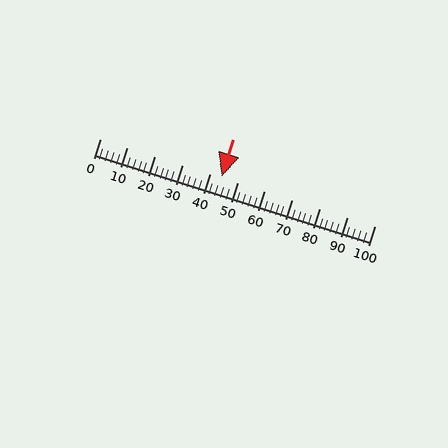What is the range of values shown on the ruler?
The ruler shows values from 0 to 100.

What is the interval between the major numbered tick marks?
The major tick marks are spaced 10 units apart.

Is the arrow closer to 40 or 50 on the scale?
The arrow is closer to 40.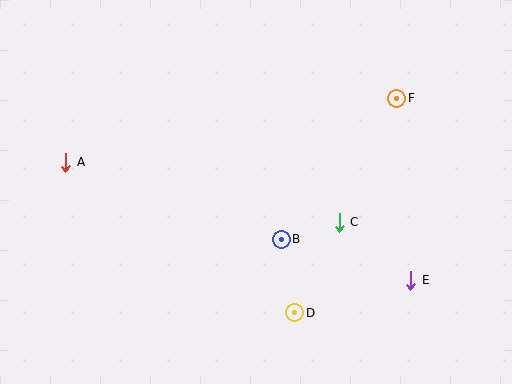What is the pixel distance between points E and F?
The distance between E and F is 183 pixels.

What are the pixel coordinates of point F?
Point F is at (397, 98).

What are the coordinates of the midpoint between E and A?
The midpoint between E and A is at (238, 221).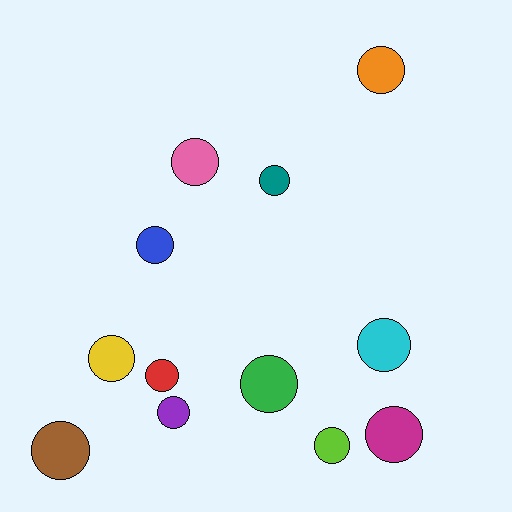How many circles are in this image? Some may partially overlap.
There are 12 circles.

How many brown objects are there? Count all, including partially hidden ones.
There is 1 brown object.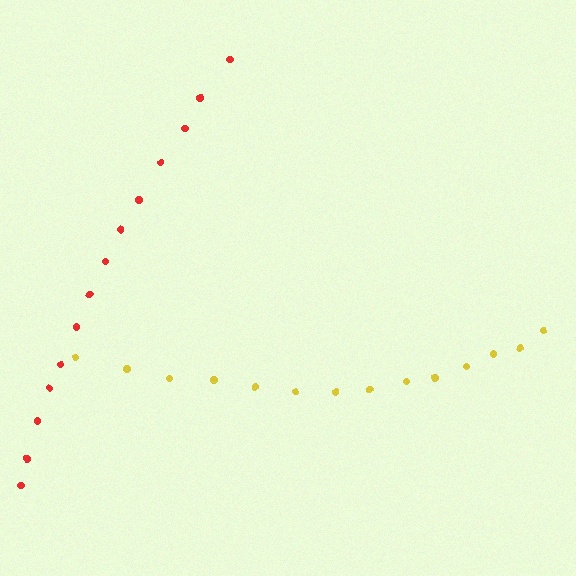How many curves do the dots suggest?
There are 2 distinct paths.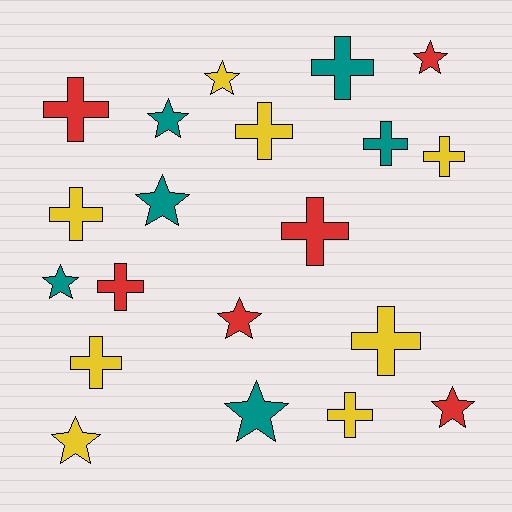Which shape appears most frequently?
Cross, with 11 objects.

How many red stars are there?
There are 3 red stars.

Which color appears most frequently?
Yellow, with 8 objects.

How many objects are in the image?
There are 20 objects.